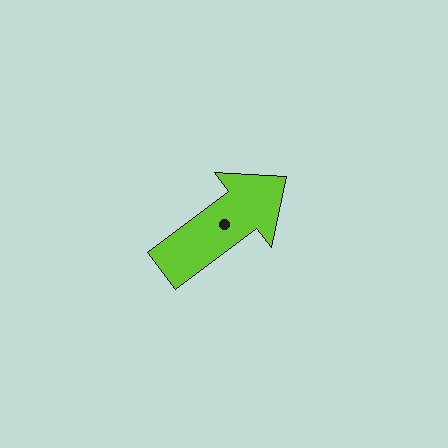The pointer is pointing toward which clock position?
Roughly 2 o'clock.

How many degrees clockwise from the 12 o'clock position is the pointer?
Approximately 53 degrees.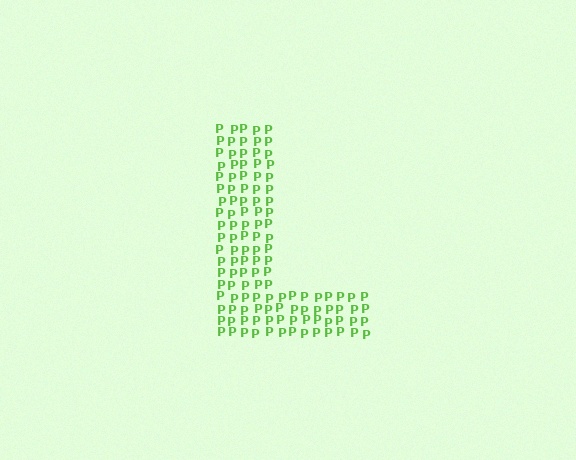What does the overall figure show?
The overall figure shows the letter L.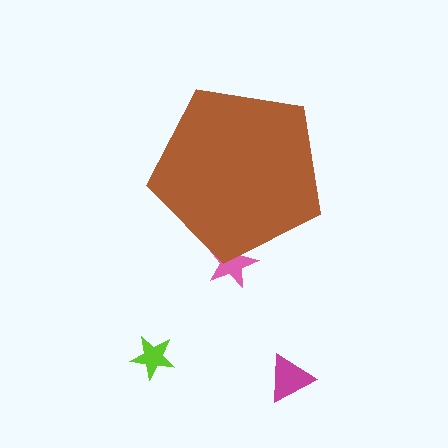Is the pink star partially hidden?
Yes, the pink star is partially hidden behind the brown pentagon.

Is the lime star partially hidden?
No, the lime star is fully visible.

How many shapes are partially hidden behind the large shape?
1 shape is partially hidden.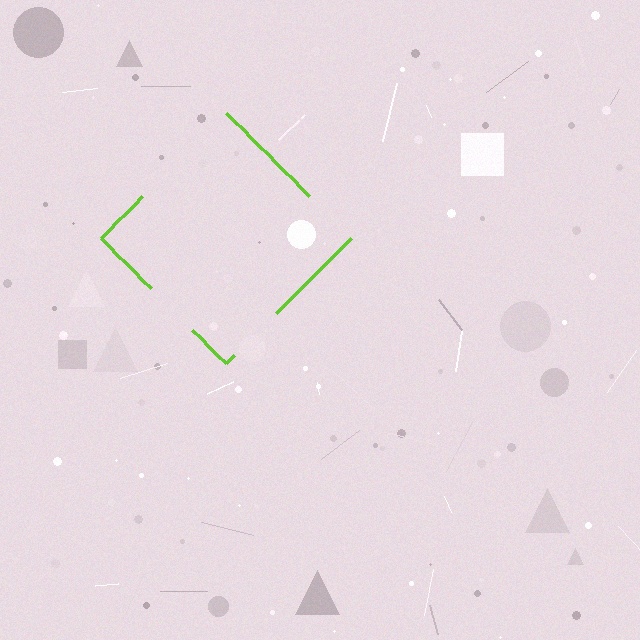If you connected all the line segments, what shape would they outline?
They would outline a diamond.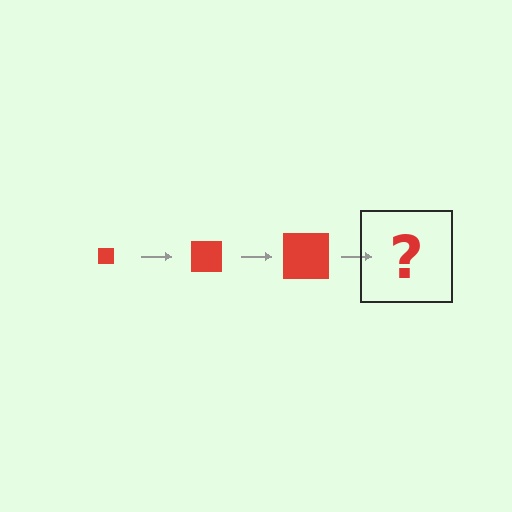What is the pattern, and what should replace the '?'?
The pattern is that the square gets progressively larger each step. The '?' should be a red square, larger than the previous one.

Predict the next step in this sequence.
The next step is a red square, larger than the previous one.